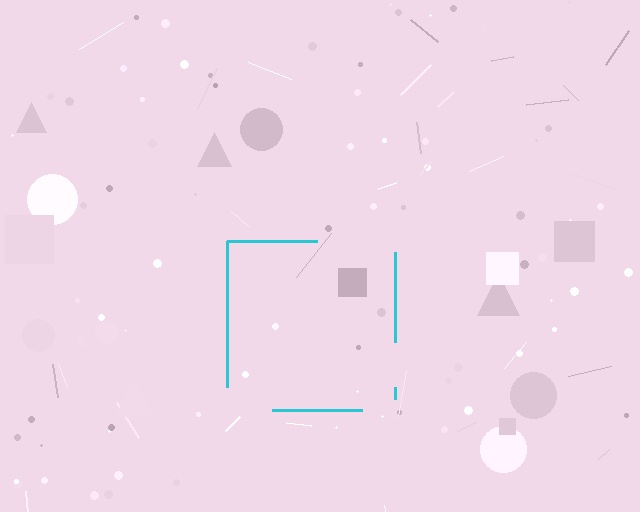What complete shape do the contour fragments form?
The contour fragments form a square.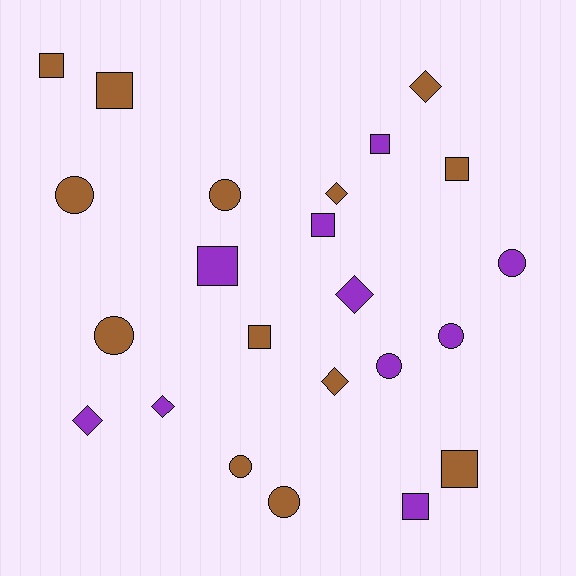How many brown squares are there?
There are 5 brown squares.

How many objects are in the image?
There are 23 objects.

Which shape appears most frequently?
Square, with 9 objects.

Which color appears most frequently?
Brown, with 13 objects.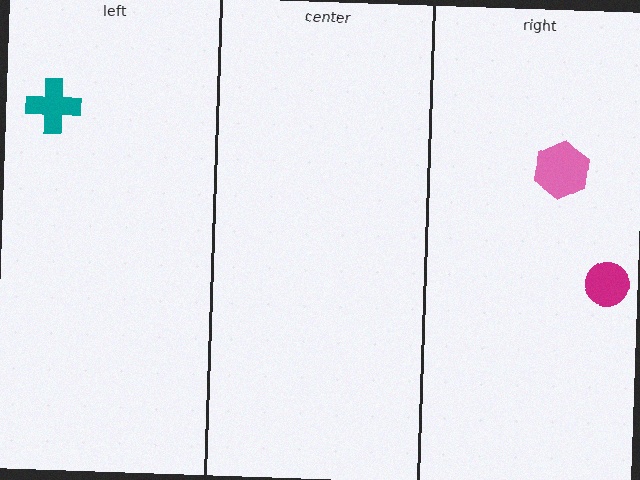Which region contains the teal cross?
The left region.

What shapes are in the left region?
The teal cross.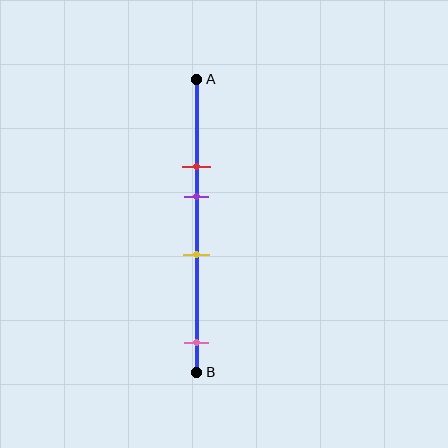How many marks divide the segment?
There are 4 marks dividing the segment.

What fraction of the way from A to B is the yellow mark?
The yellow mark is approximately 60% (0.6) of the way from A to B.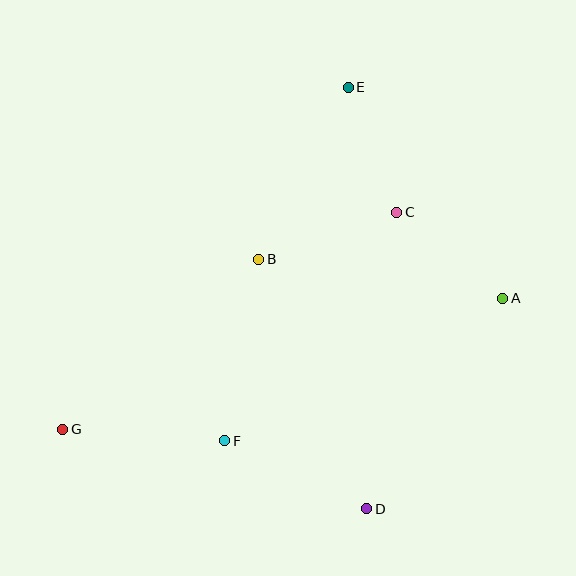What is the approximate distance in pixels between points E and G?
The distance between E and G is approximately 446 pixels.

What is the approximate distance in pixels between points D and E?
The distance between D and E is approximately 422 pixels.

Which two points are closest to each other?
Points C and E are closest to each other.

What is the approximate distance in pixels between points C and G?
The distance between C and G is approximately 399 pixels.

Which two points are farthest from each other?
Points A and G are farthest from each other.